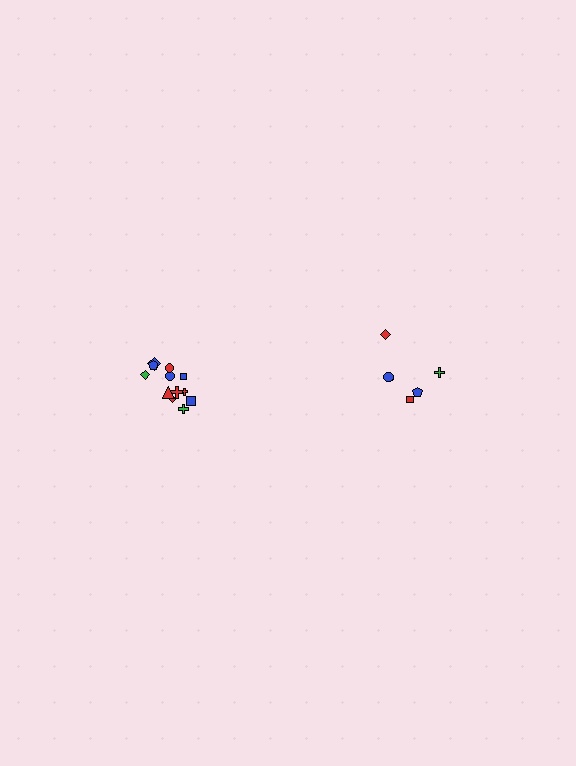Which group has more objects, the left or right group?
The left group.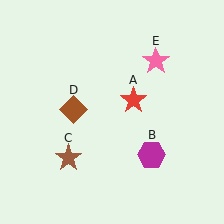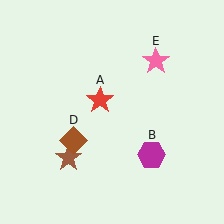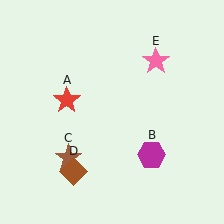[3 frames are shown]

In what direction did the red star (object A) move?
The red star (object A) moved left.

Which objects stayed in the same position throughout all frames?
Magenta hexagon (object B) and brown star (object C) and pink star (object E) remained stationary.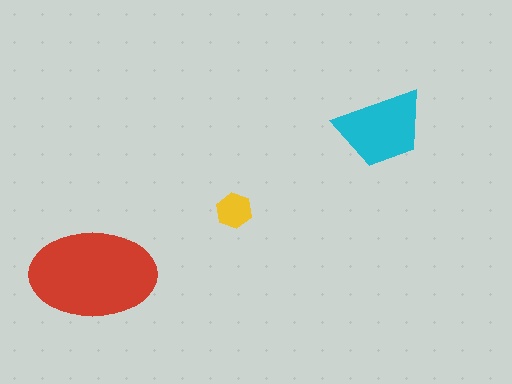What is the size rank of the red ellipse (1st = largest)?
1st.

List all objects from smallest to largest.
The yellow hexagon, the cyan trapezoid, the red ellipse.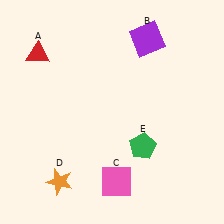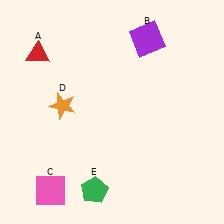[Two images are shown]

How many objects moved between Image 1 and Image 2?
3 objects moved between the two images.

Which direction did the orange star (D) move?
The orange star (D) moved up.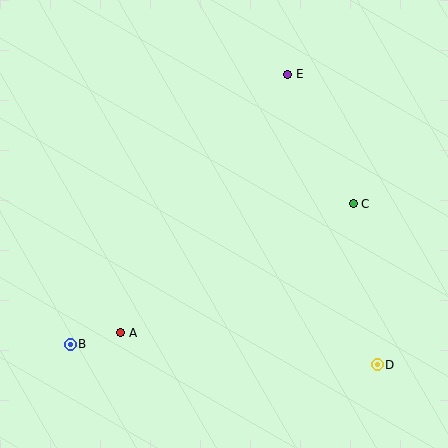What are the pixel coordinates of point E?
Point E is at (288, 74).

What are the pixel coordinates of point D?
Point D is at (377, 365).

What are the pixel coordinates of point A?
Point A is at (121, 333).